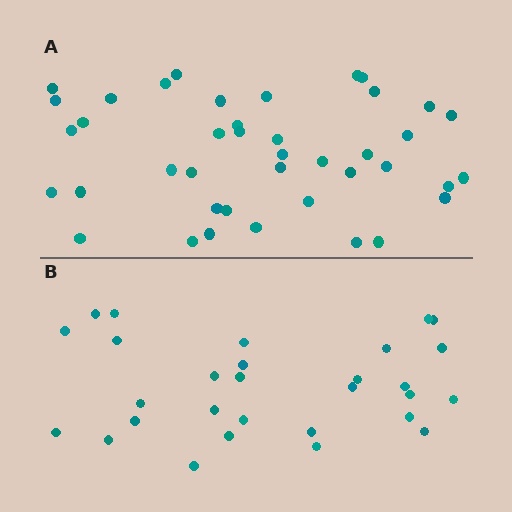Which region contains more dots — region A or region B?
Region A (the top region) has more dots.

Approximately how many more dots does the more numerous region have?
Region A has roughly 12 or so more dots than region B.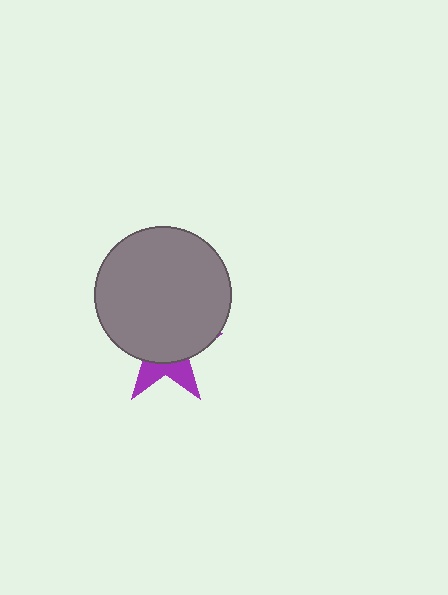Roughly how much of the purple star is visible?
A small part of it is visible (roughly 33%).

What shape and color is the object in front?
The object in front is a gray circle.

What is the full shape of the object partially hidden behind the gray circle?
The partially hidden object is a purple star.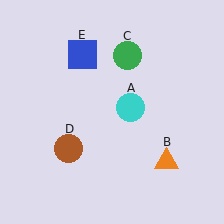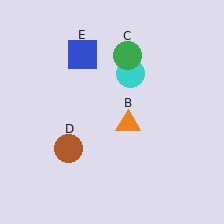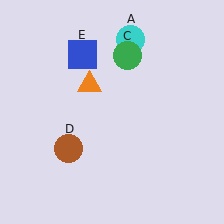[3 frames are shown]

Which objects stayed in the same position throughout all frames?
Green circle (object C) and brown circle (object D) and blue square (object E) remained stationary.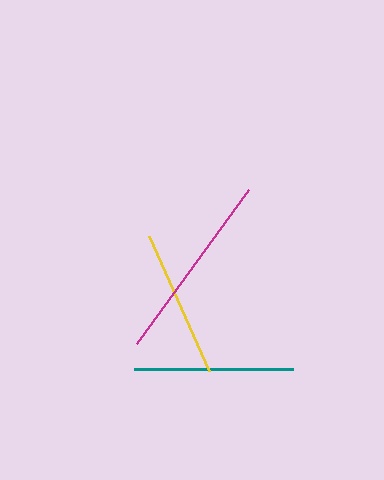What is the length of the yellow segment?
The yellow segment is approximately 148 pixels long.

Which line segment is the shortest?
The yellow line is the shortest at approximately 148 pixels.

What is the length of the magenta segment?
The magenta segment is approximately 190 pixels long.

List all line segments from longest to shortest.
From longest to shortest: magenta, teal, yellow.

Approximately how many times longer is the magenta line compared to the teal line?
The magenta line is approximately 1.2 times the length of the teal line.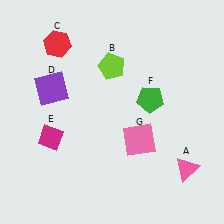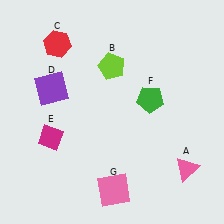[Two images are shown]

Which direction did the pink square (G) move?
The pink square (G) moved down.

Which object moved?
The pink square (G) moved down.